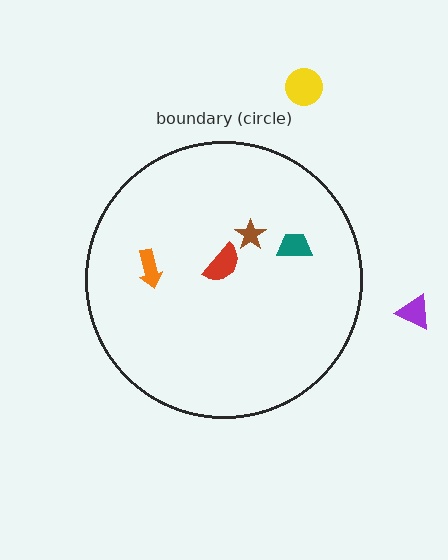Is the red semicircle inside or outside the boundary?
Inside.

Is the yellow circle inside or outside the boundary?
Outside.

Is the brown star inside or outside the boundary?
Inside.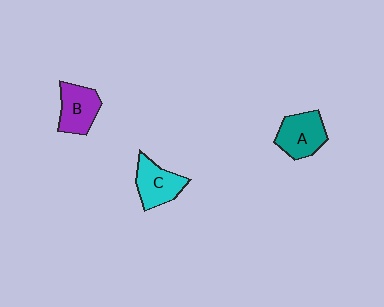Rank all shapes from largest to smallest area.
From largest to smallest: A (teal), C (cyan), B (purple).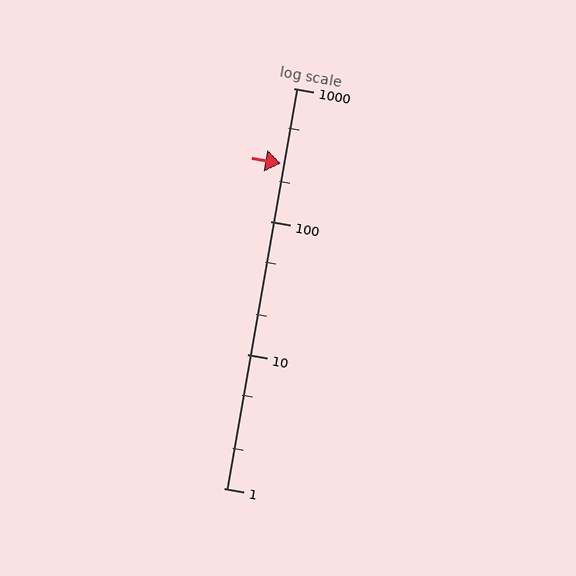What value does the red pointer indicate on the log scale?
The pointer indicates approximately 270.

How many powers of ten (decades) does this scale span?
The scale spans 3 decades, from 1 to 1000.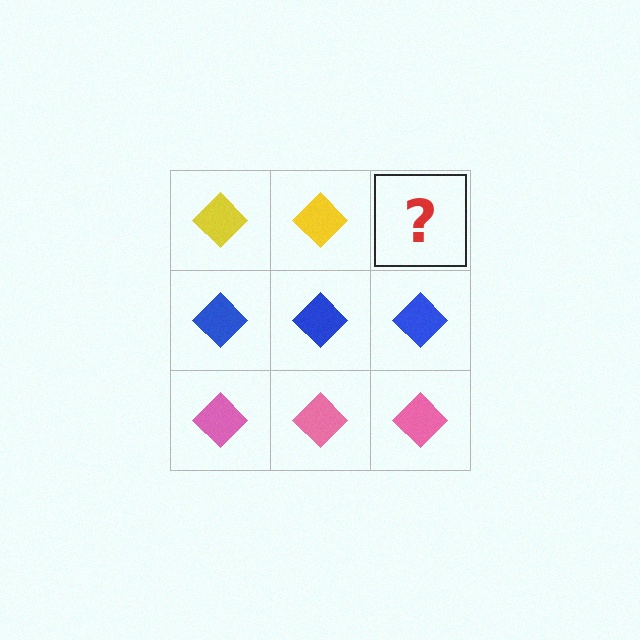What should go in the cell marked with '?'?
The missing cell should contain a yellow diamond.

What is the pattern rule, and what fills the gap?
The rule is that each row has a consistent color. The gap should be filled with a yellow diamond.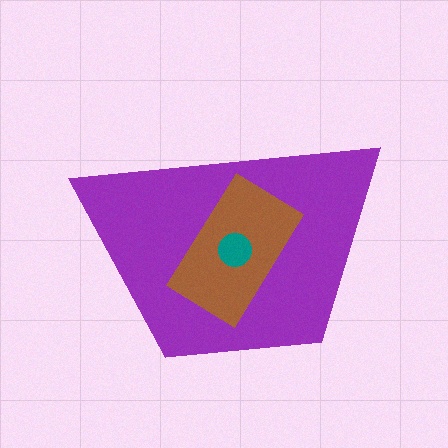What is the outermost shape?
The purple trapezoid.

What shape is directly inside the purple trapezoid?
The brown rectangle.